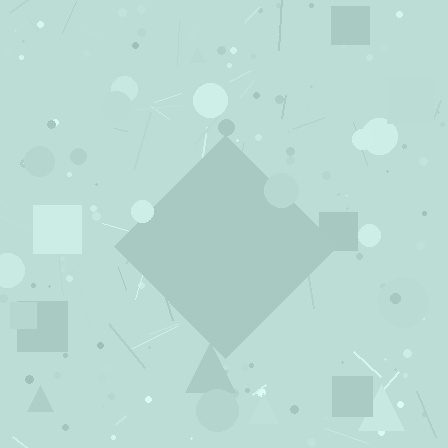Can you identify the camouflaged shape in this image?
The camouflaged shape is a diamond.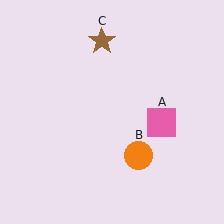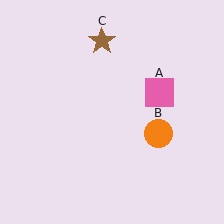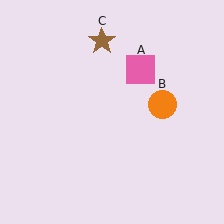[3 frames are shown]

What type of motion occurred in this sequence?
The pink square (object A), orange circle (object B) rotated counterclockwise around the center of the scene.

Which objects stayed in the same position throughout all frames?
Brown star (object C) remained stationary.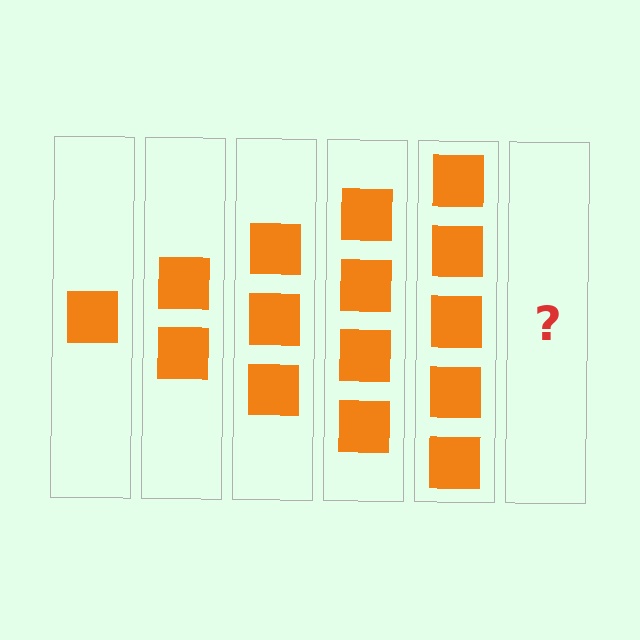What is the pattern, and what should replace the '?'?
The pattern is that each step adds one more square. The '?' should be 6 squares.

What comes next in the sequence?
The next element should be 6 squares.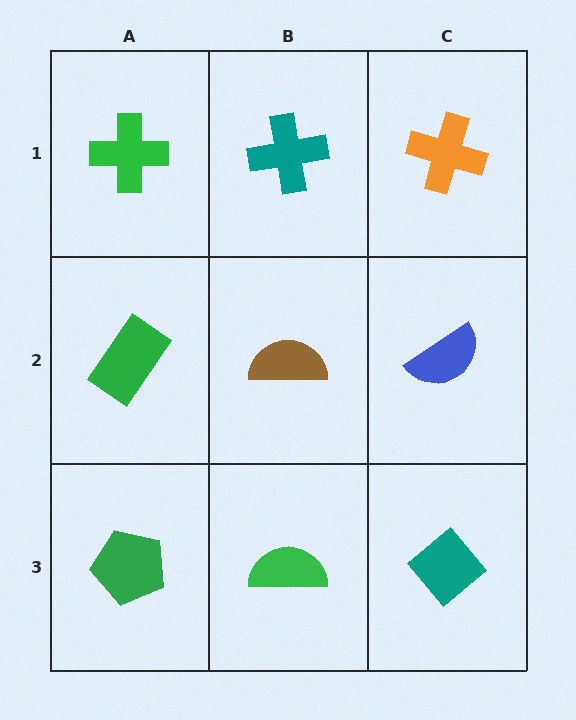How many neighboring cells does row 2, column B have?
4.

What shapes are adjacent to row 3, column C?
A blue semicircle (row 2, column C), a green semicircle (row 3, column B).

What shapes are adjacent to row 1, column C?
A blue semicircle (row 2, column C), a teal cross (row 1, column B).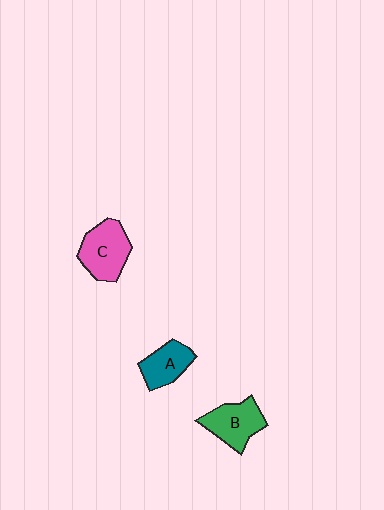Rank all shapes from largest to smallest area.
From largest to smallest: C (pink), B (green), A (teal).